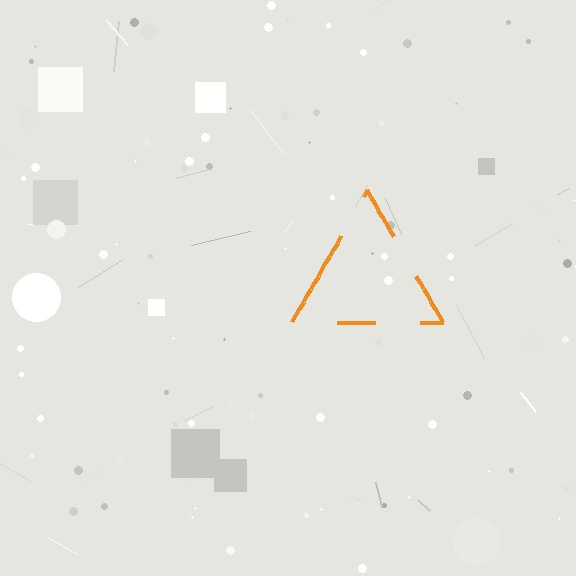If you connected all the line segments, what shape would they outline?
They would outline a triangle.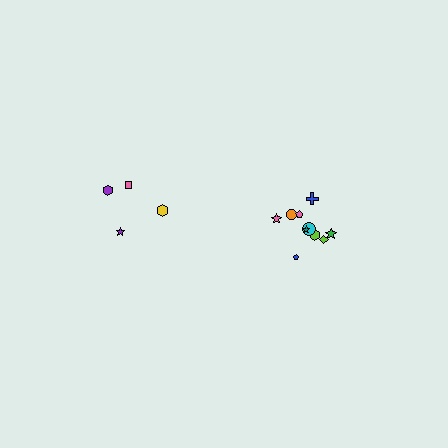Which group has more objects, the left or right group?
The right group.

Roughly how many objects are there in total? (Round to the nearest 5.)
Roughly 15 objects in total.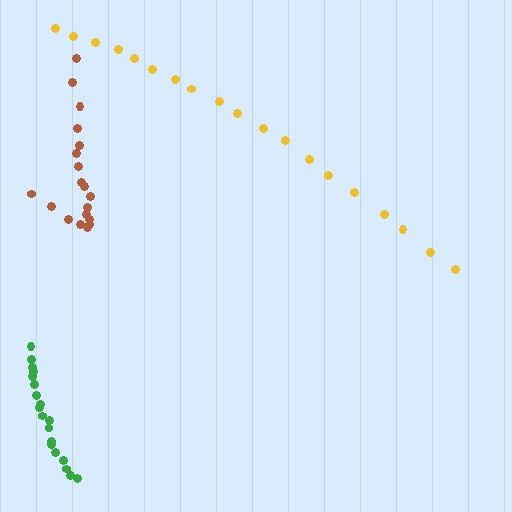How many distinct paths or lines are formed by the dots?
There are 3 distinct paths.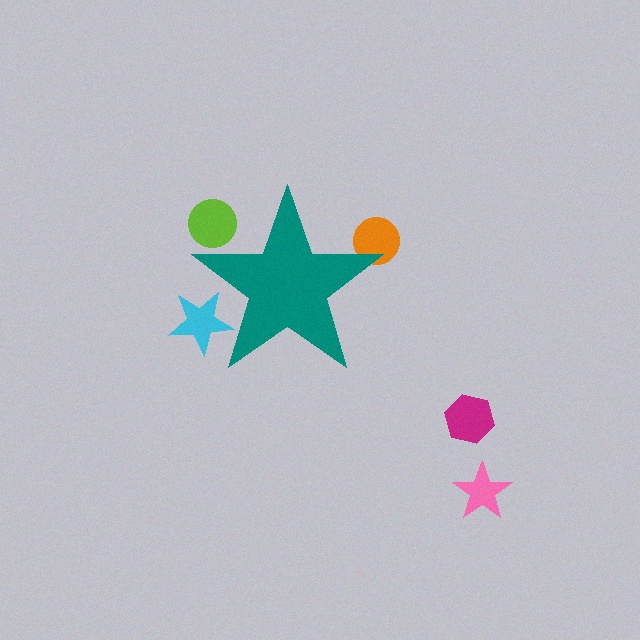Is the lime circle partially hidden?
Yes, the lime circle is partially hidden behind the teal star.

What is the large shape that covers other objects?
A teal star.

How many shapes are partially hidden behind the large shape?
3 shapes are partially hidden.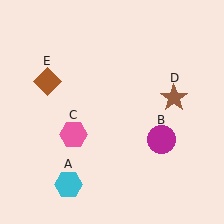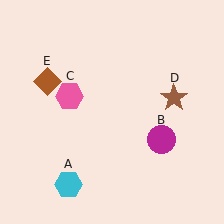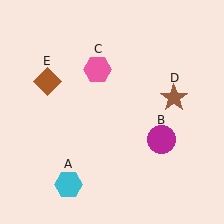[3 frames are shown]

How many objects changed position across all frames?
1 object changed position: pink hexagon (object C).